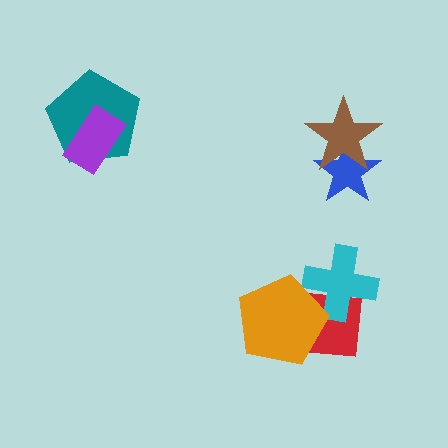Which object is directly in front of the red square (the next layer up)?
The cyan cross is directly in front of the red square.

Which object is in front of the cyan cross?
The orange pentagon is in front of the cyan cross.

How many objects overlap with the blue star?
1 object overlaps with the blue star.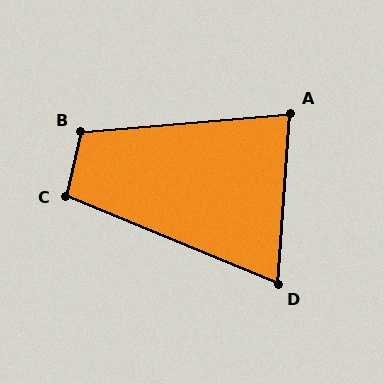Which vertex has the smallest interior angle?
D, at approximately 72 degrees.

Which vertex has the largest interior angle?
B, at approximately 108 degrees.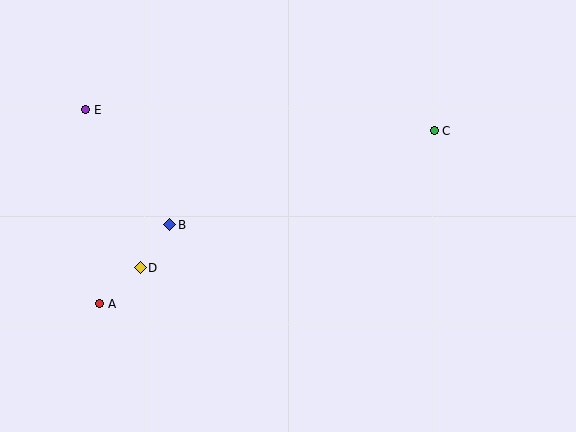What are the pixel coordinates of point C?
Point C is at (434, 131).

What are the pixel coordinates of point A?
Point A is at (100, 304).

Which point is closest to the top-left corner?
Point E is closest to the top-left corner.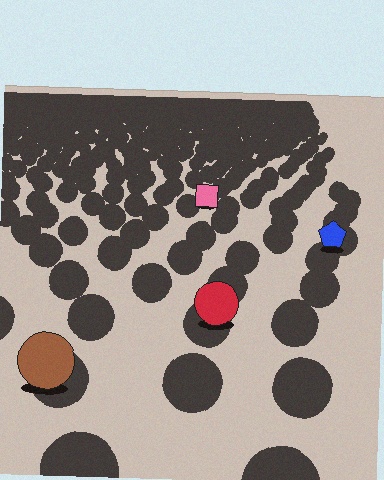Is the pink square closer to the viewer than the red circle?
No. The red circle is closer — you can tell from the texture gradient: the ground texture is coarser near it.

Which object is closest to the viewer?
The brown circle is closest. The texture marks near it are larger and more spread out.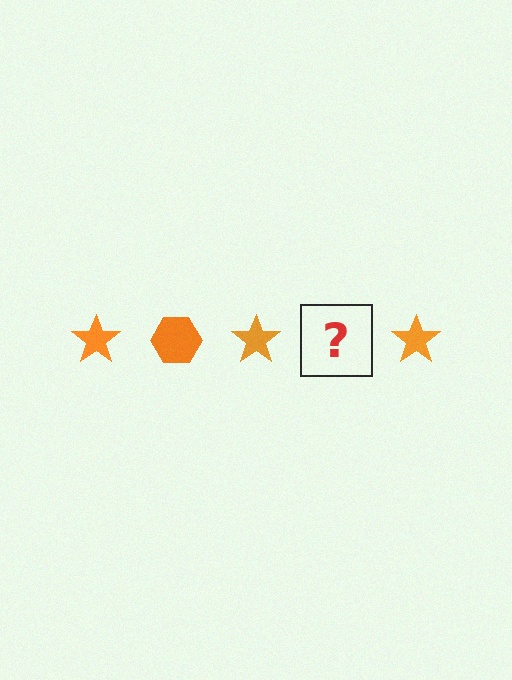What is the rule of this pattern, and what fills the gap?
The rule is that the pattern cycles through star, hexagon shapes in orange. The gap should be filled with an orange hexagon.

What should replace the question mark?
The question mark should be replaced with an orange hexagon.